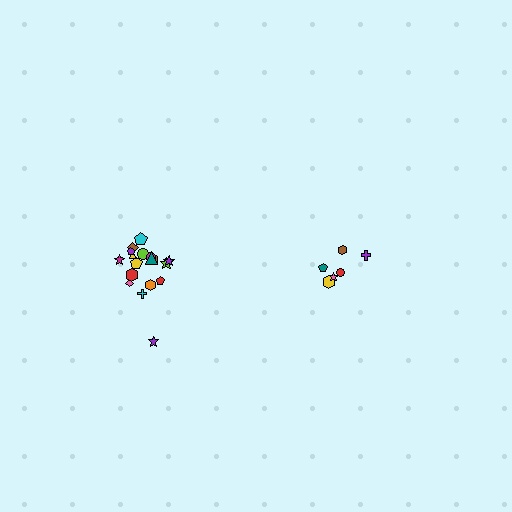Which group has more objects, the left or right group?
The left group.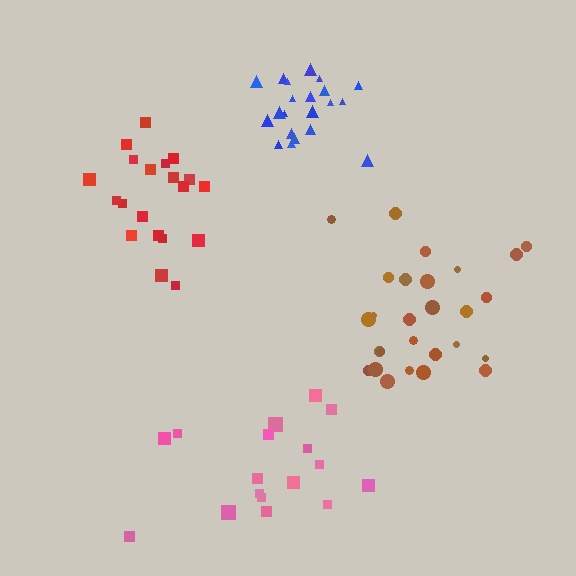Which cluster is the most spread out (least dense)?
Pink.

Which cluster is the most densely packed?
Blue.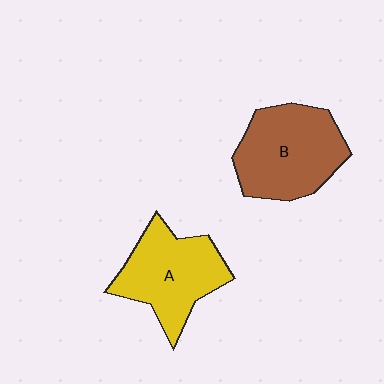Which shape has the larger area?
Shape B (brown).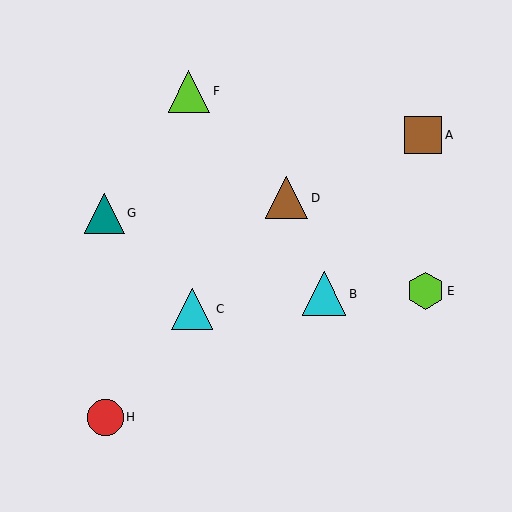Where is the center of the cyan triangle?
The center of the cyan triangle is at (192, 309).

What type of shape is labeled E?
Shape E is a lime hexagon.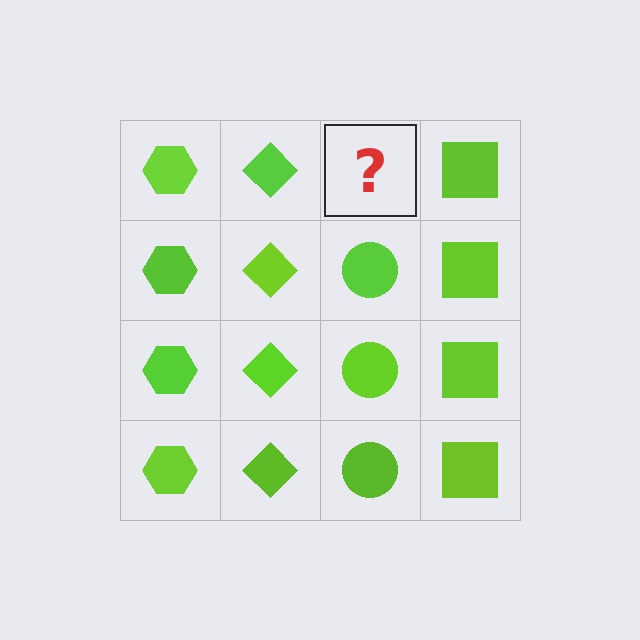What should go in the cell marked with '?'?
The missing cell should contain a lime circle.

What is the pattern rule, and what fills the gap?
The rule is that each column has a consistent shape. The gap should be filled with a lime circle.